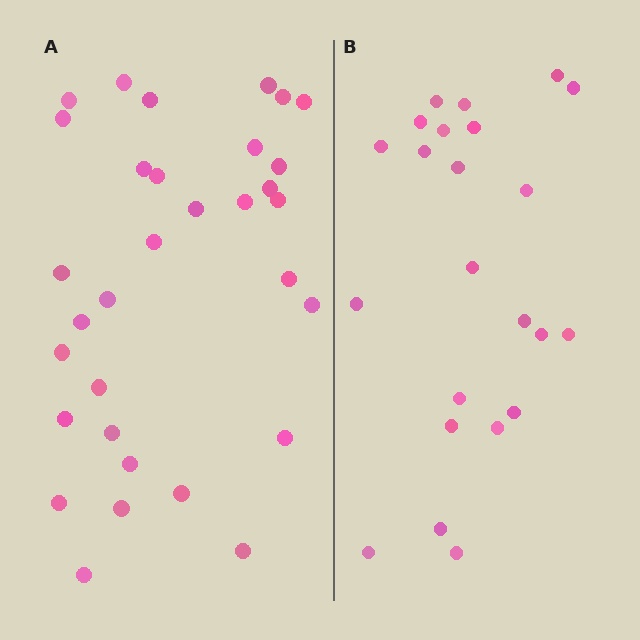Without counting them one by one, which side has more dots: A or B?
Region A (the left region) has more dots.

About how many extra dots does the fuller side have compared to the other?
Region A has roughly 8 or so more dots than region B.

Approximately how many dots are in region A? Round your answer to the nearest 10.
About 30 dots. (The exact count is 32, which rounds to 30.)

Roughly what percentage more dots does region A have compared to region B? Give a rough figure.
About 40% more.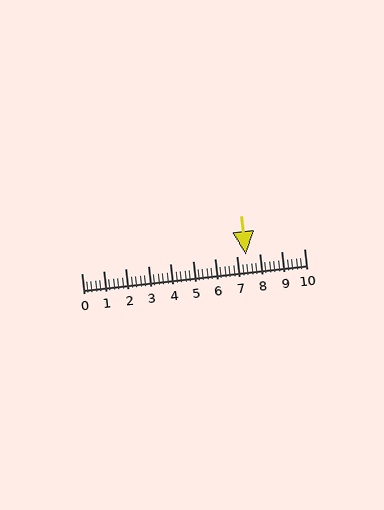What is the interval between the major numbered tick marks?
The major tick marks are spaced 1 units apart.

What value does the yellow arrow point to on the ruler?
The yellow arrow points to approximately 7.4.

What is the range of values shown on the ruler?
The ruler shows values from 0 to 10.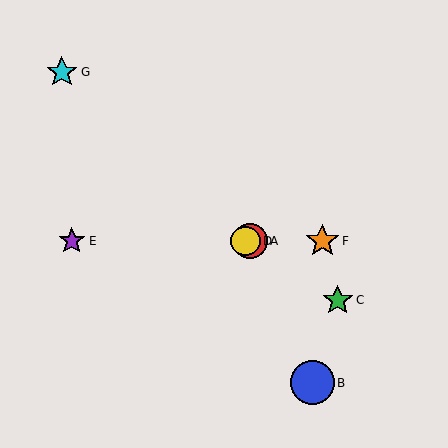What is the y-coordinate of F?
Object F is at y≈241.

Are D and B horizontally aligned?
No, D is at y≈241 and B is at y≈383.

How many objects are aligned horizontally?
4 objects (A, D, E, F) are aligned horizontally.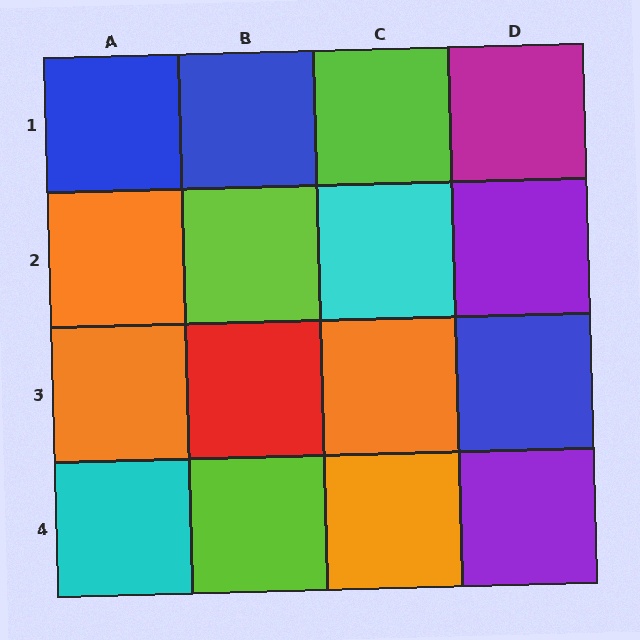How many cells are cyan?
2 cells are cyan.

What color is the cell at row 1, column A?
Blue.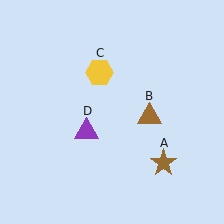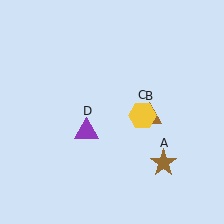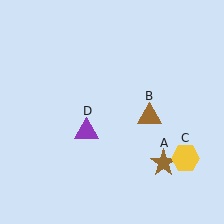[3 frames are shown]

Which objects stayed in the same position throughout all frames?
Brown star (object A) and brown triangle (object B) and purple triangle (object D) remained stationary.